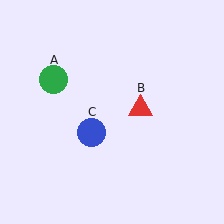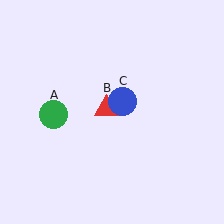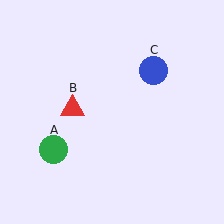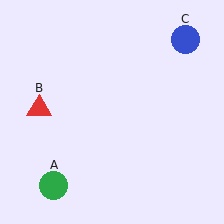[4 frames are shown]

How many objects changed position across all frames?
3 objects changed position: green circle (object A), red triangle (object B), blue circle (object C).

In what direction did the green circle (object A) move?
The green circle (object A) moved down.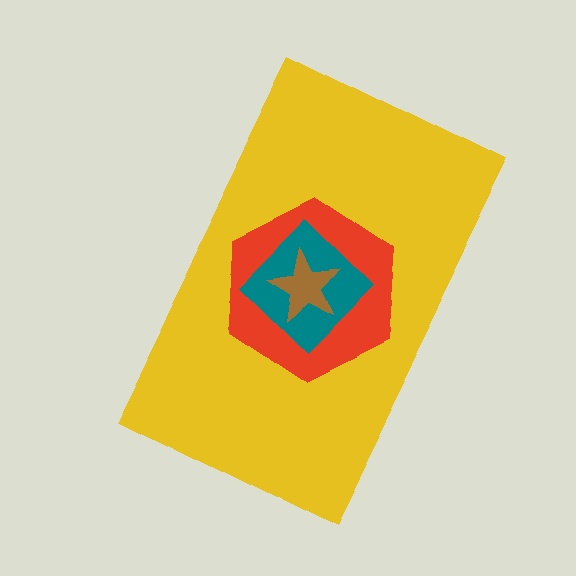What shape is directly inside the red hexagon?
The teal diamond.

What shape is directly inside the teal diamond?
The brown star.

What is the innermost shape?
The brown star.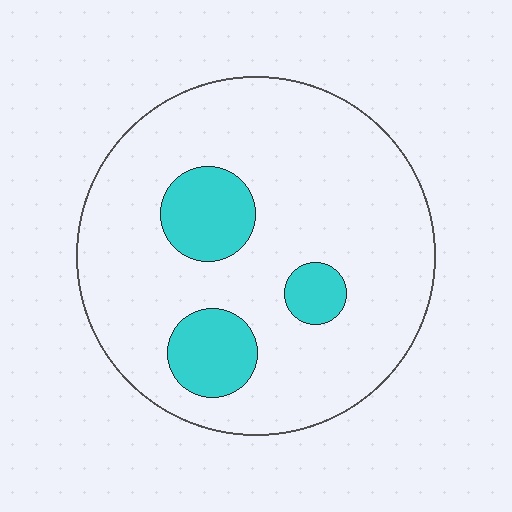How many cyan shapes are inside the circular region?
3.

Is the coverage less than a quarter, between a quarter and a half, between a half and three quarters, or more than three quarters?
Less than a quarter.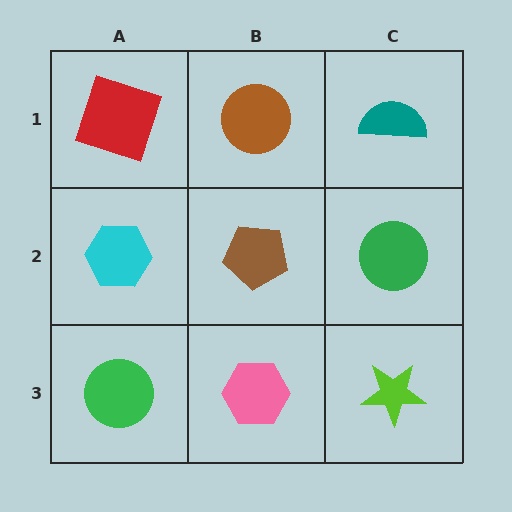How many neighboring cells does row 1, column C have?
2.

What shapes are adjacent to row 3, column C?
A green circle (row 2, column C), a pink hexagon (row 3, column B).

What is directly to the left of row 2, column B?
A cyan hexagon.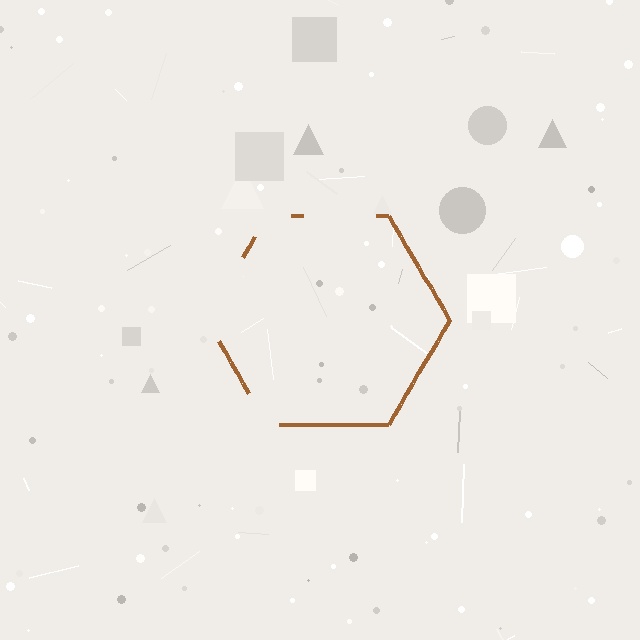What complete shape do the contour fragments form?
The contour fragments form a hexagon.